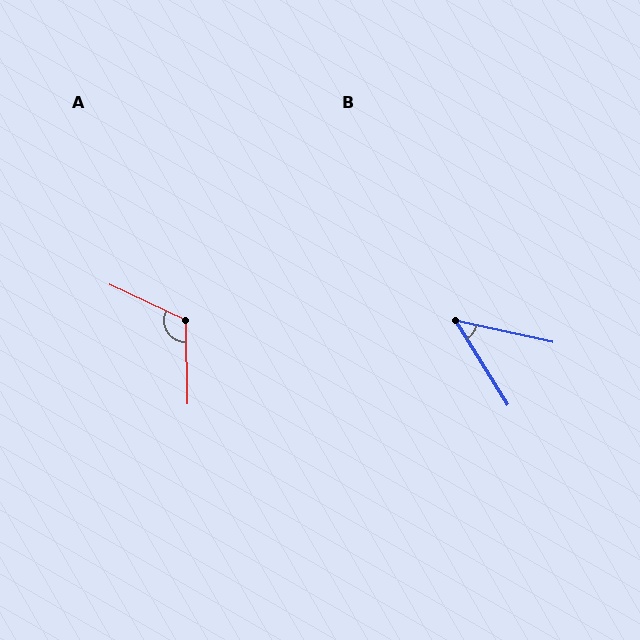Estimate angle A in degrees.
Approximately 116 degrees.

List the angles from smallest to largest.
B (46°), A (116°).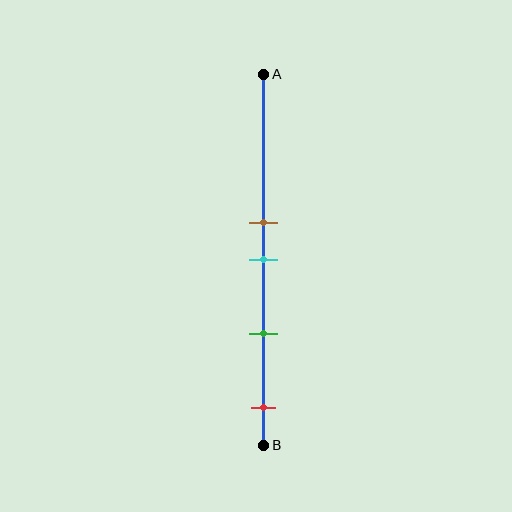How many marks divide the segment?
There are 4 marks dividing the segment.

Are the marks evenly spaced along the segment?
No, the marks are not evenly spaced.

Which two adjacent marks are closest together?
The brown and cyan marks are the closest adjacent pair.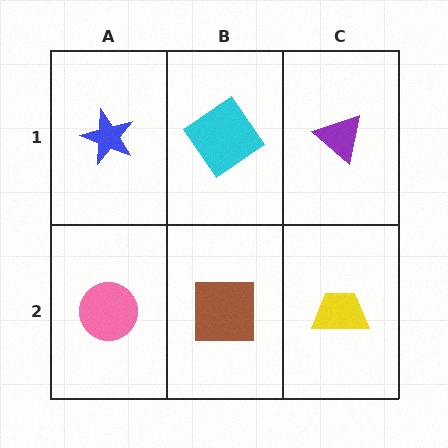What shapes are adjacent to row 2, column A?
A blue star (row 1, column A), a brown square (row 2, column B).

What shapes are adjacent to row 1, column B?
A brown square (row 2, column B), a blue star (row 1, column A), a purple triangle (row 1, column C).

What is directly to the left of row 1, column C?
A cyan diamond.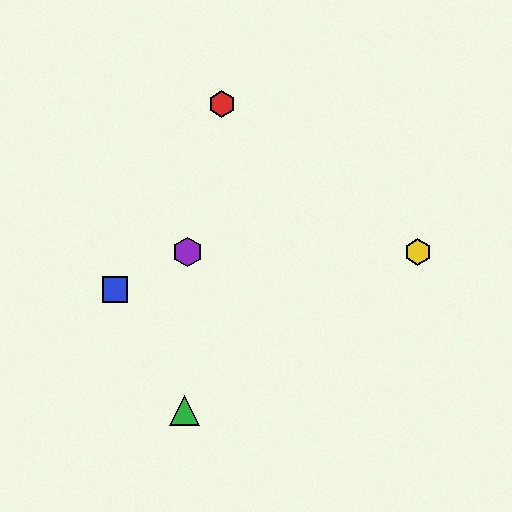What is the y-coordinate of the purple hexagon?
The purple hexagon is at y≈252.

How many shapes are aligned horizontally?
2 shapes (the yellow hexagon, the purple hexagon) are aligned horizontally.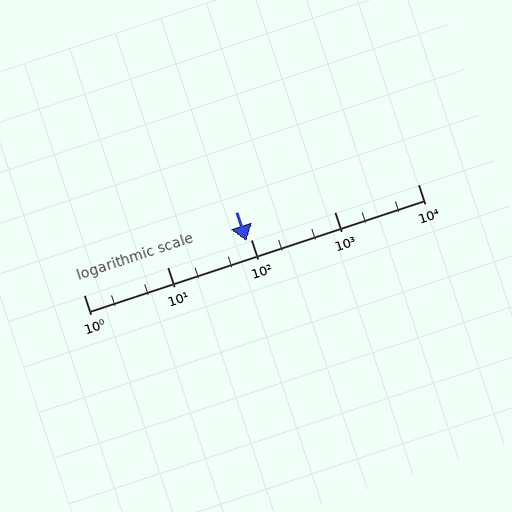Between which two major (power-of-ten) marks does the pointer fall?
The pointer is between 10 and 100.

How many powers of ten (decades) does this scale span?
The scale spans 4 decades, from 1 to 10000.